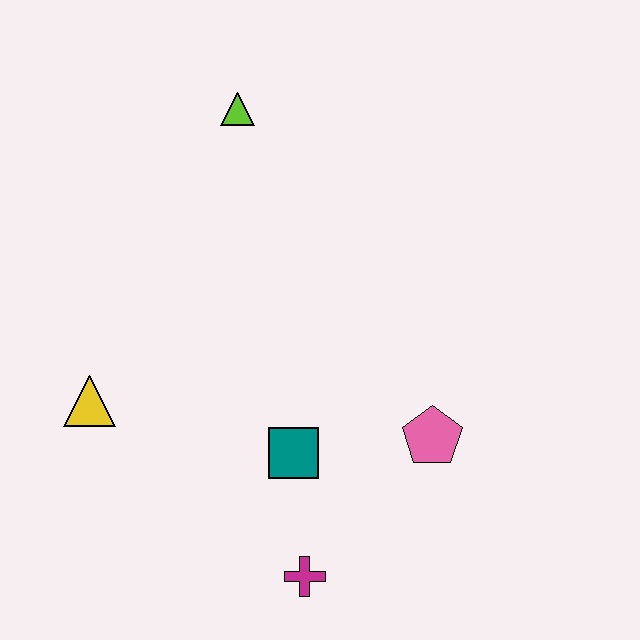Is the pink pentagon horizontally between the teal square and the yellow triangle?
No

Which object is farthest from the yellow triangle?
The pink pentagon is farthest from the yellow triangle.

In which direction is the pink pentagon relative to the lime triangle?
The pink pentagon is below the lime triangle.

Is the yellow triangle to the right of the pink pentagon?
No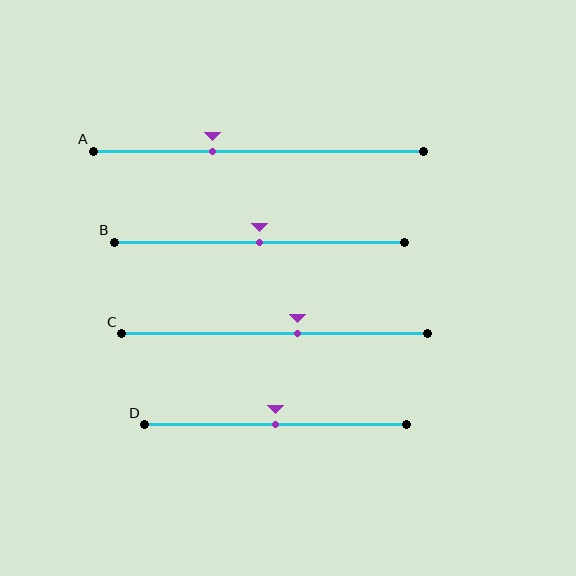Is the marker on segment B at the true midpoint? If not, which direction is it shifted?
Yes, the marker on segment B is at the true midpoint.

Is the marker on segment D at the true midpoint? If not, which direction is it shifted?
Yes, the marker on segment D is at the true midpoint.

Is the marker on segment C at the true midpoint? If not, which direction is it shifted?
No, the marker on segment C is shifted to the right by about 7% of the segment length.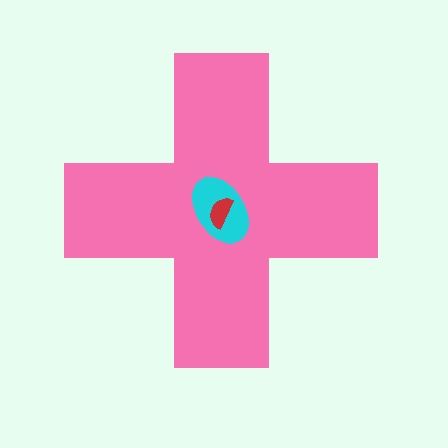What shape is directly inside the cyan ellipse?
The red semicircle.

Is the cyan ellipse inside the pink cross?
Yes.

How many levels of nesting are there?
3.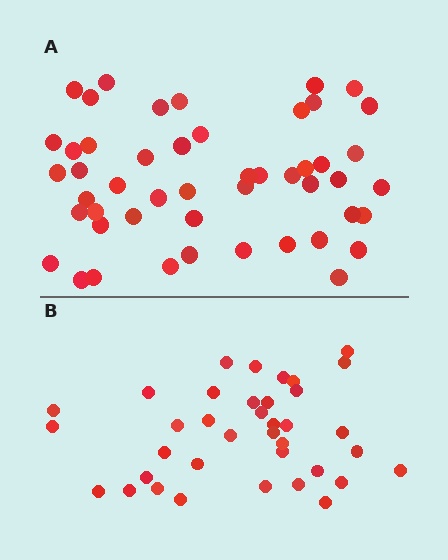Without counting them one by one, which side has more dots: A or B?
Region A (the top region) has more dots.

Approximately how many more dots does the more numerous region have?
Region A has roughly 12 or so more dots than region B.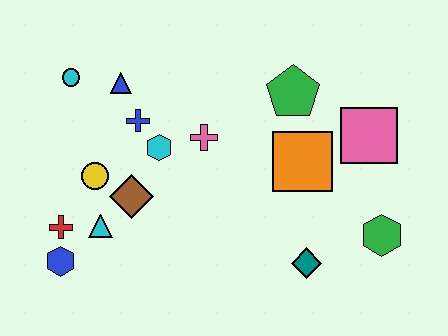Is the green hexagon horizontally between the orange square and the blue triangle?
No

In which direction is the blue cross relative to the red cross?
The blue cross is above the red cross.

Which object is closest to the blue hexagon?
The red cross is closest to the blue hexagon.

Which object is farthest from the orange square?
The blue hexagon is farthest from the orange square.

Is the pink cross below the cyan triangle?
No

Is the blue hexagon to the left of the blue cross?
Yes